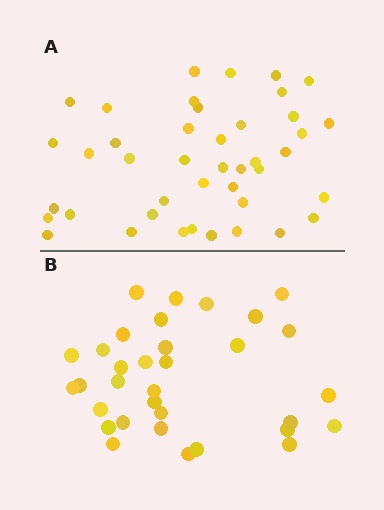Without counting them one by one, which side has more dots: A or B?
Region A (the top region) has more dots.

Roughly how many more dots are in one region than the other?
Region A has roughly 8 or so more dots than region B.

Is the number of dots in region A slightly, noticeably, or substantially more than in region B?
Region A has noticeably more, but not dramatically so. The ratio is roughly 1.3 to 1.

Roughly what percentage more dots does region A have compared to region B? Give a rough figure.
About 25% more.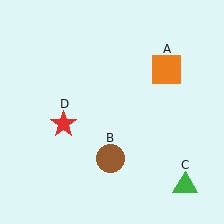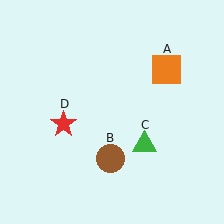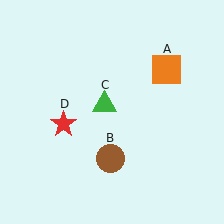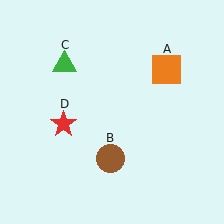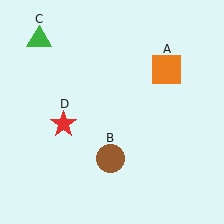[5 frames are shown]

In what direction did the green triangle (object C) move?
The green triangle (object C) moved up and to the left.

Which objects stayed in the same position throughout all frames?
Orange square (object A) and brown circle (object B) and red star (object D) remained stationary.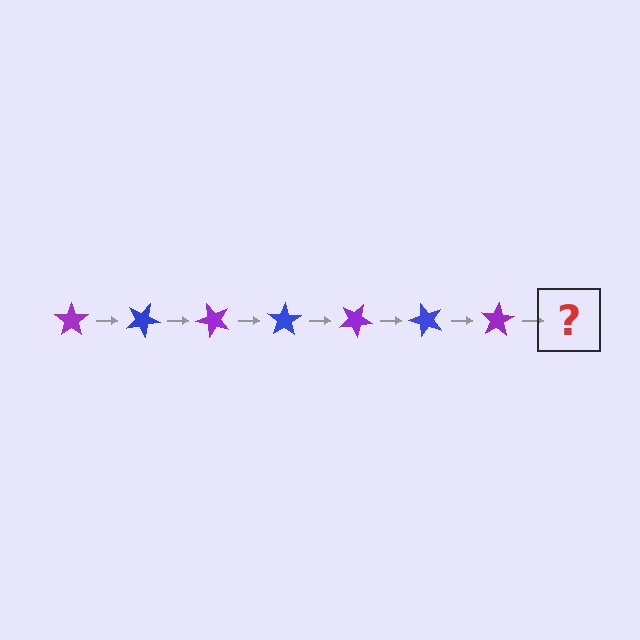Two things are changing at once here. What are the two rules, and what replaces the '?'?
The two rules are that it rotates 25 degrees each step and the color cycles through purple and blue. The '?' should be a blue star, rotated 175 degrees from the start.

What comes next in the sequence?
The next element should be a blue star, rotated 175 degrees from the start.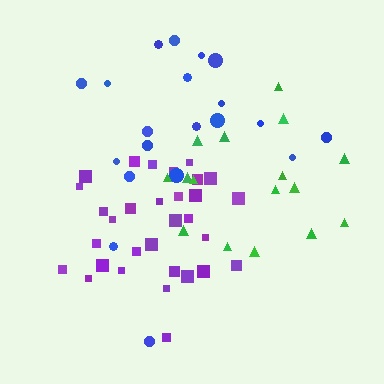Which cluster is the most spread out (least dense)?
Blue.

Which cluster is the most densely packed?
Purple.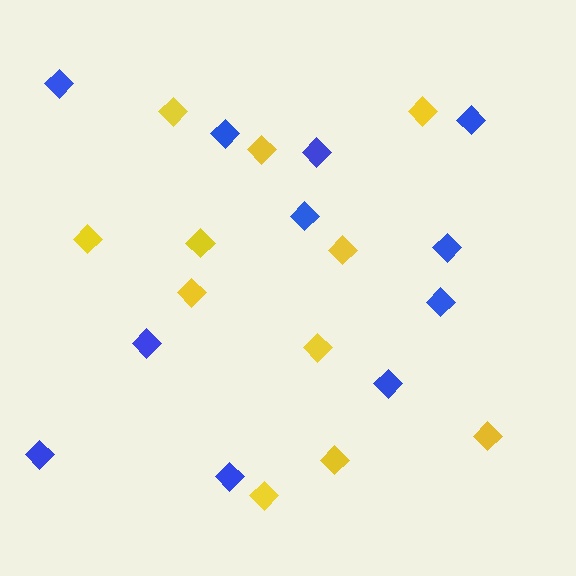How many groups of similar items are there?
There are 2 groups: one group of yellow diamonds (11) and one group of blue diamonds (11).